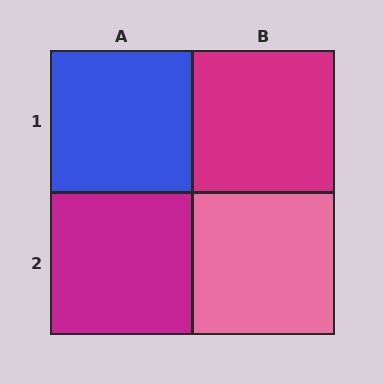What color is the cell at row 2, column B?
Pink.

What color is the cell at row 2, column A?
Magenta.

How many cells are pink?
1 cell is pink.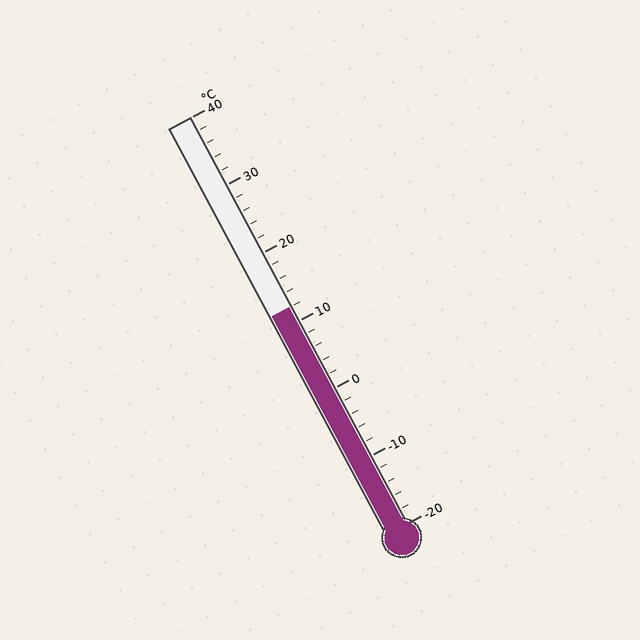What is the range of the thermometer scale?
The thermometer scale ranges from -20°C to 40°C.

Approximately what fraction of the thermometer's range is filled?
The thermometer is filled to approximately 55% of its range.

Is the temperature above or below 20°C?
The temperature is below 20°C.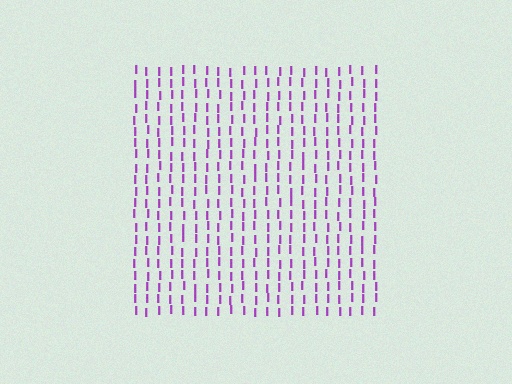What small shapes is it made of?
It is made of small letter I's.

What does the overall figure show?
The overall figure shows a square.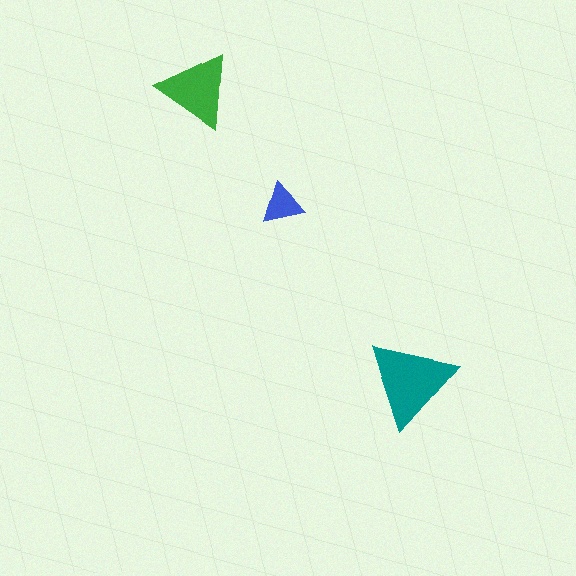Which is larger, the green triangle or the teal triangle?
The teal one.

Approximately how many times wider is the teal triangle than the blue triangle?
About 2 times wider.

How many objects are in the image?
There are 3 objects in the image.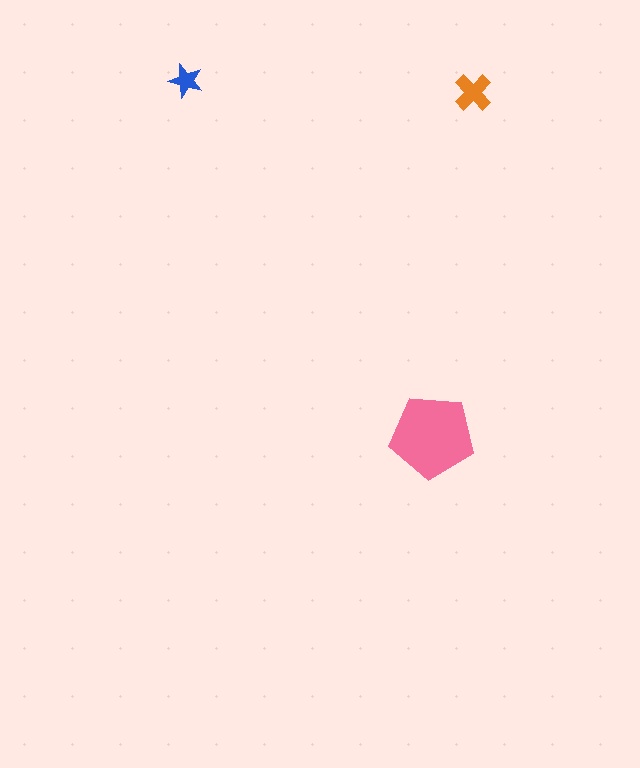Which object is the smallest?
The blue star.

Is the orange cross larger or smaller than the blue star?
Larger.